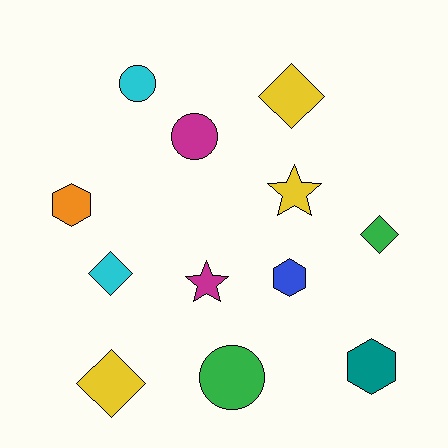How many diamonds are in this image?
There are 4 diamonds.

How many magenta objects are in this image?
There are 2 magenta objects.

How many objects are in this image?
There are 12 objects.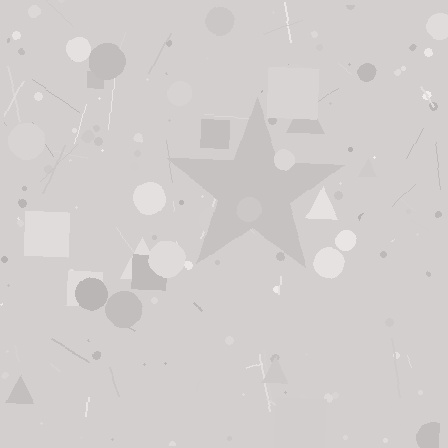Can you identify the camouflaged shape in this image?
The camouflaged shape is a star.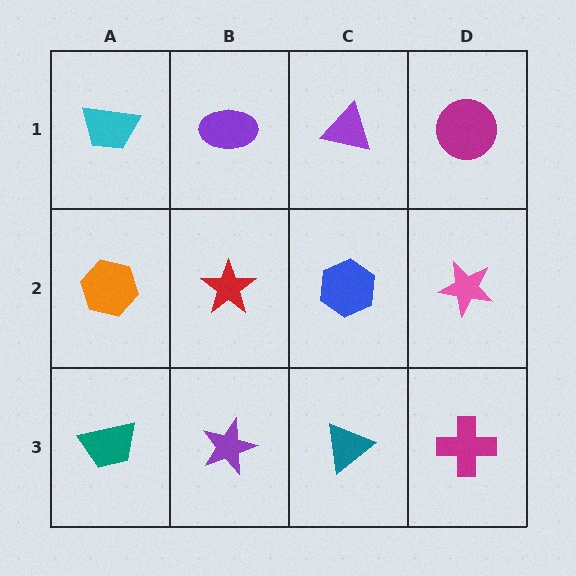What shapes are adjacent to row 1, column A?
An orange hexagon (row 2, column A), a purple ellipse (row 1, column B).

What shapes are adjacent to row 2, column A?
A cyan trapezoid (row 1, column A), a teal trapezoid (row 3, column A), a red star (row 2, column B).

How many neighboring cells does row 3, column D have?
2.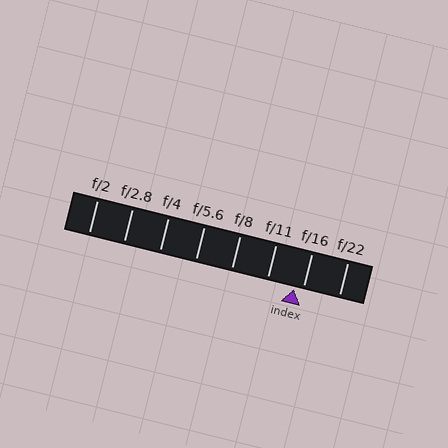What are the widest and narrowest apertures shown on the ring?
The widest aperture shown is f/2 and the narrowest is f/22.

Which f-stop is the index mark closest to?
The index mark is closest to f/16.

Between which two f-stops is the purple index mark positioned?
The index mark is between f/11 and f/16.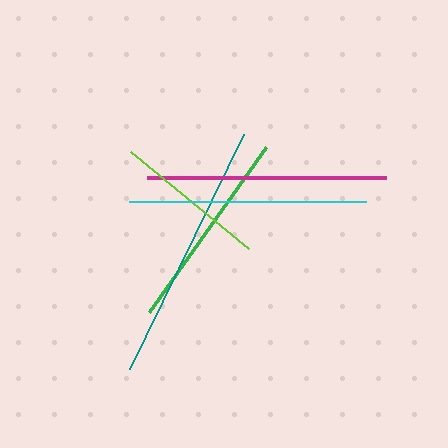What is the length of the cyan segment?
The cyan segment is approximately 237 pixels long.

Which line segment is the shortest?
The lime line is the shortest at approximately 153 pixels.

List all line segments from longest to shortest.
From longest to shortest: teal, magenta, cyan, green, lime.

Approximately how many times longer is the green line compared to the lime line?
The green line is approximately 1.3 times the length of the lime line.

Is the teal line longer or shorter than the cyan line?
The teal line is longer than the cyan line.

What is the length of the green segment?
The green segment is approximately 202 pixels long.